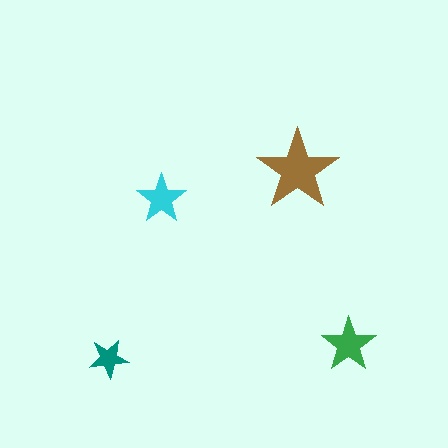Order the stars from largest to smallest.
the brown one, the green one, the cyan one, the teal one.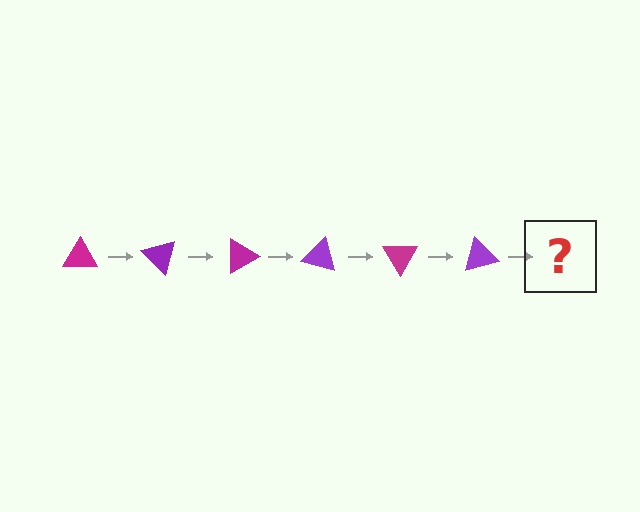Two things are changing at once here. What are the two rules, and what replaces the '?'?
The two rules are that it rotates 45 degrees each step and the color cycles through magenta and purple. The '?' should be a magenta triangle, rotated 270 degrees from the start.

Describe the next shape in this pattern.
It should be a magenta triangle, rotated 270 degrees from the start.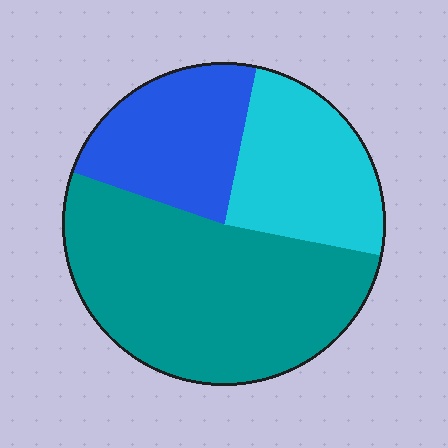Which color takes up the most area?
Teal, at roughly 50%.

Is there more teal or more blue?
Teal.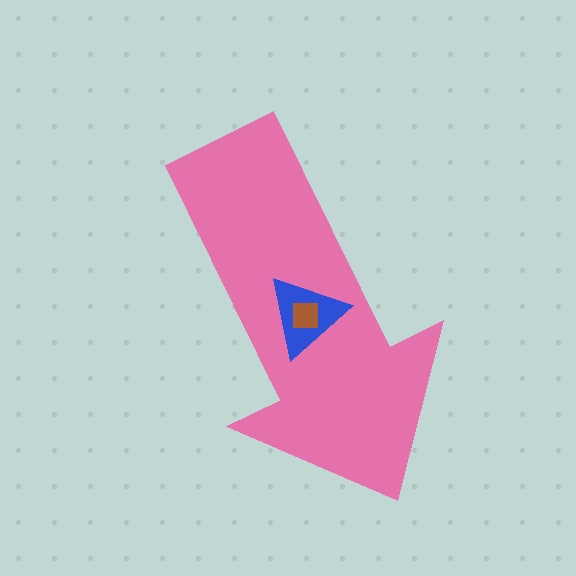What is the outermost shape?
The pink arrow.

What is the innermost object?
The brown square.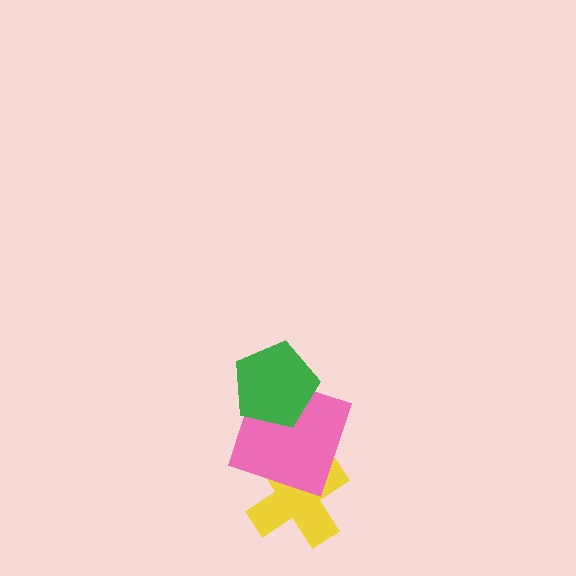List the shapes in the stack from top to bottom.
From top to bottom: the green pentagon, the pink square, the yellow cross.